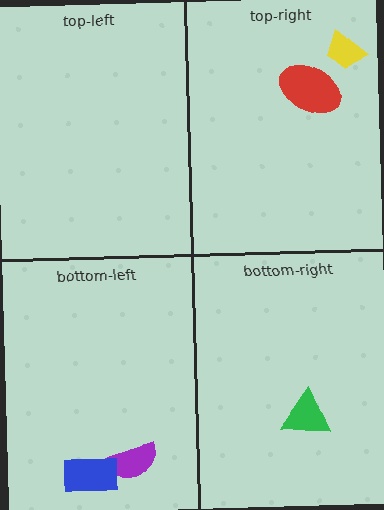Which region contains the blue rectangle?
The bottom-left region.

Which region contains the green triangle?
The bottom-right region.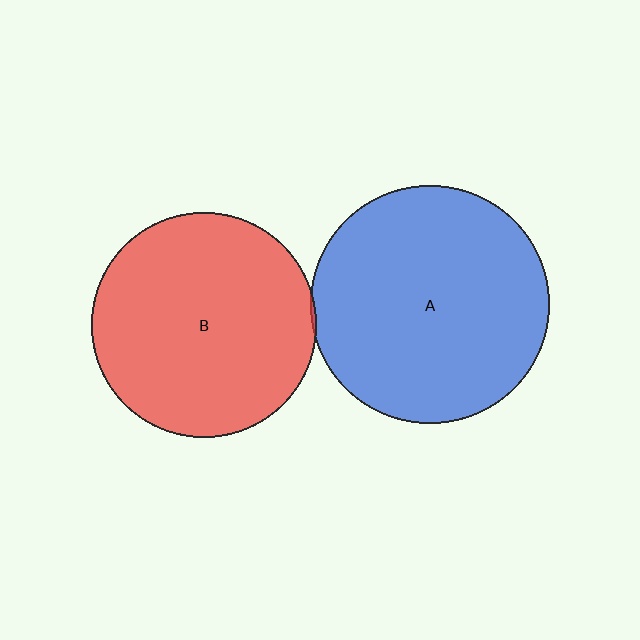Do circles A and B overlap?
Yes.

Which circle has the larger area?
Circle A (blue).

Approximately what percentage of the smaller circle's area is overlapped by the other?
Approximately 5%.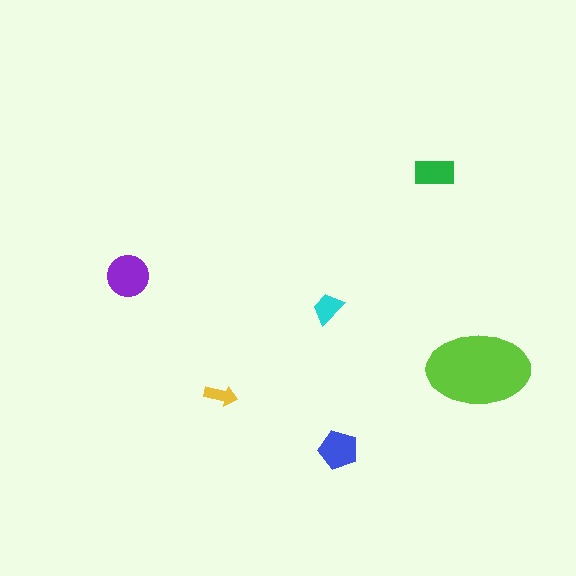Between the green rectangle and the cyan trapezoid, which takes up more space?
The green rectangle.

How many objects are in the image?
There are 6 objects in the image.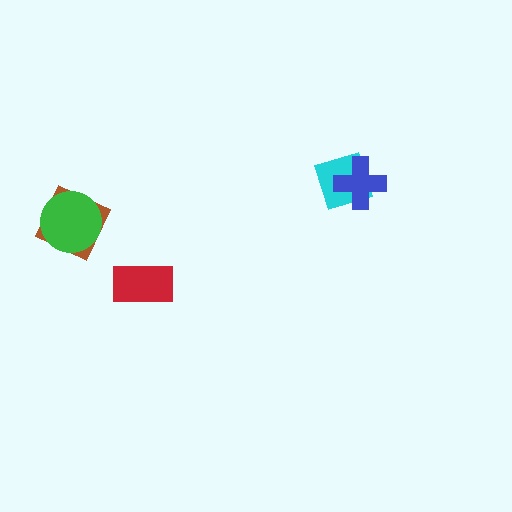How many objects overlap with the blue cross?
1 object overlaps with the blue cross.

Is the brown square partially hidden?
Yes, it is partially covered by another shape.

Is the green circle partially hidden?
No, no other shape covers it.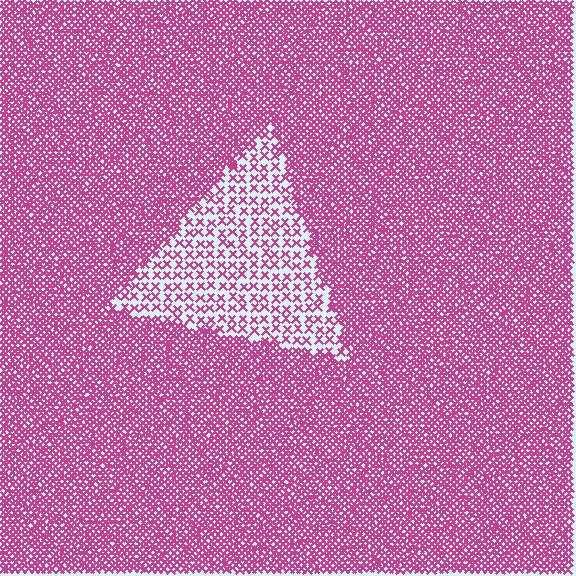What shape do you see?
I see a triangle.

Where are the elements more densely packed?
The elements are more densely packed outside the triangle boundary.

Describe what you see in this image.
The image contains small magenta elements arranged at two different densities. A triangle-shaped region is visible where the elements are less densely packed than the surrounding area.